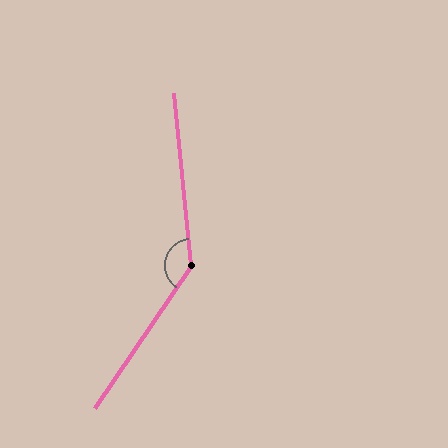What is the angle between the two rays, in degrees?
Approximately 140 degrees.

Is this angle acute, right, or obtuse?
It is obtuse.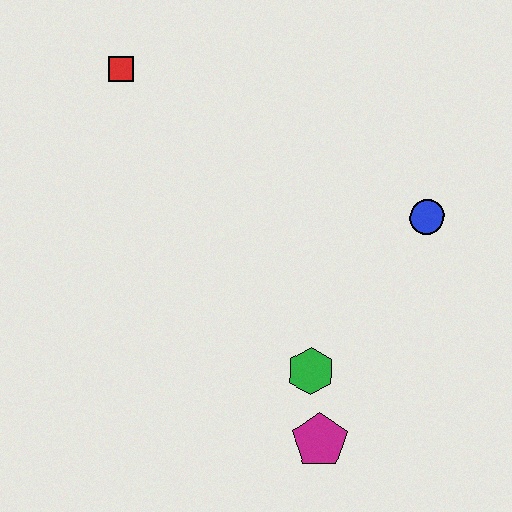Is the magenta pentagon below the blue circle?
Yes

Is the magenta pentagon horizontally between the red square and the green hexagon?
No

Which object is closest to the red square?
The blue circle is closest to the red square.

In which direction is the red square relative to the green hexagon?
The red square is above the green hexagon.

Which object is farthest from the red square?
The magenta pentagon is farthest from the red square.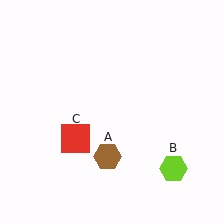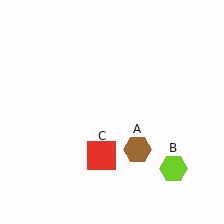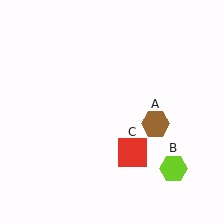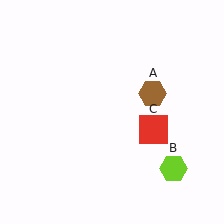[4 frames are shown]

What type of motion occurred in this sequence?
The brown hexagon (object A), red square (object C) rotated counterclockwise around the center of the scene.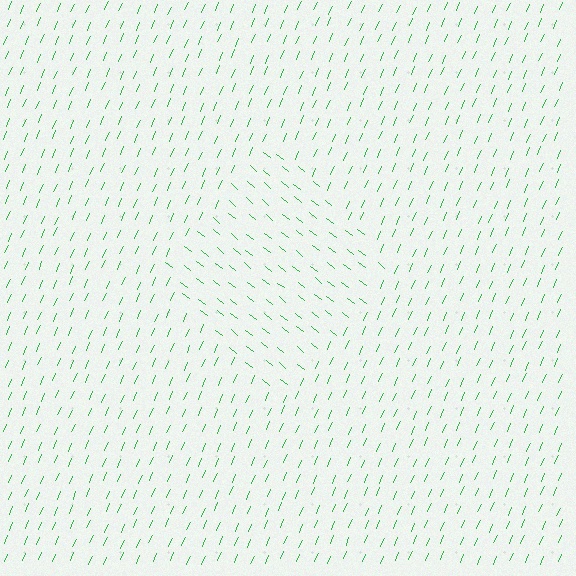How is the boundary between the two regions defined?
The boundary is defined purely by a change in line orientation (approximately 75 degrees difference). All lines are the same color and thickness.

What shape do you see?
I see a diamond.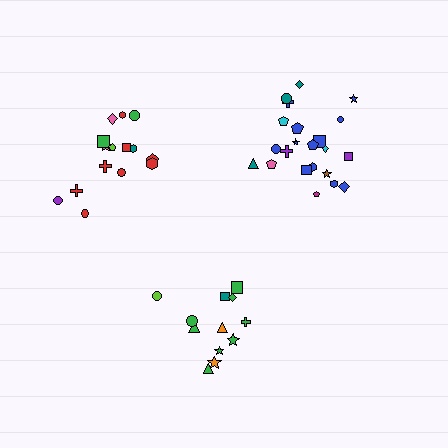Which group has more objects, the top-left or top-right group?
The top-right group.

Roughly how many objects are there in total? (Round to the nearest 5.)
Roughly 50 objects in total.